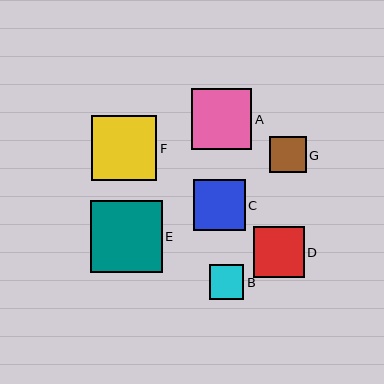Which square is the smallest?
Square B is the smallest with a size of approximately 35 pixels.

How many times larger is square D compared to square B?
Square D is approximately 1.5 times the size of square B.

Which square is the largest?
Square E is the largest with a size of approximately 72 pixels.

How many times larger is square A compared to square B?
Square A is approximately 1.7 times the size of square B.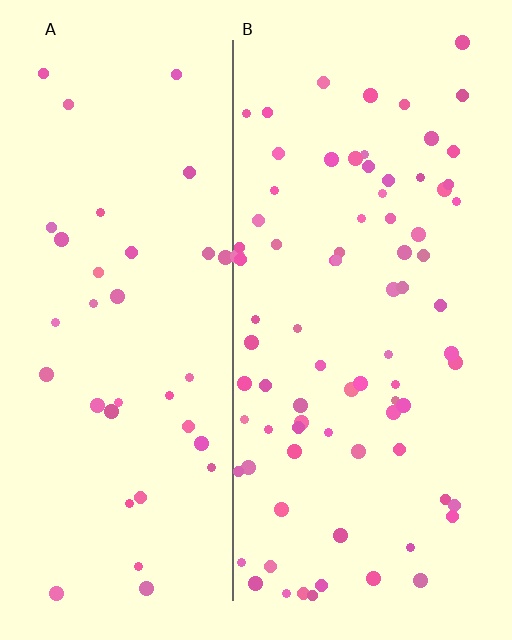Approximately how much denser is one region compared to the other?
Approximately 2.2× — region B over region A.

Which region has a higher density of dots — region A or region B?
B (the right).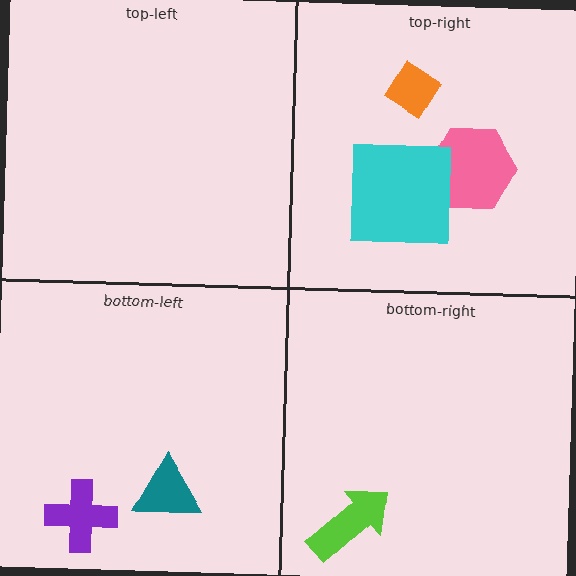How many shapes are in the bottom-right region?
1.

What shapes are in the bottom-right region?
The lime arrow.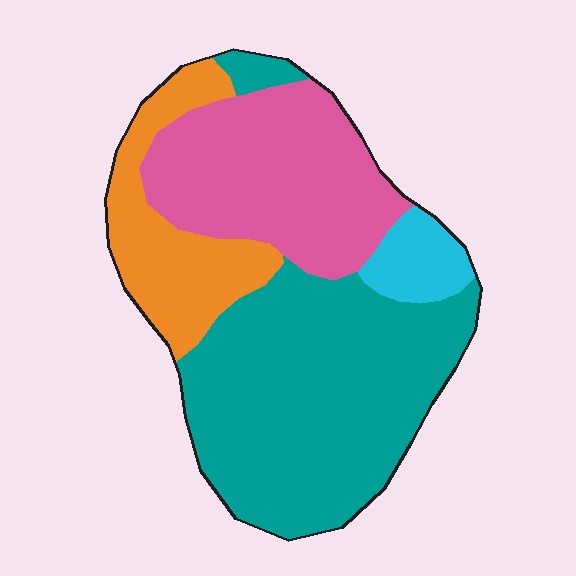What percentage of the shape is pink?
Pink takes up between a sixth and a third of the shape.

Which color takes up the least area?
Cyan, at roughly 5%.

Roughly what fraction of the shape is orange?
Orange covers about 20% of the shape.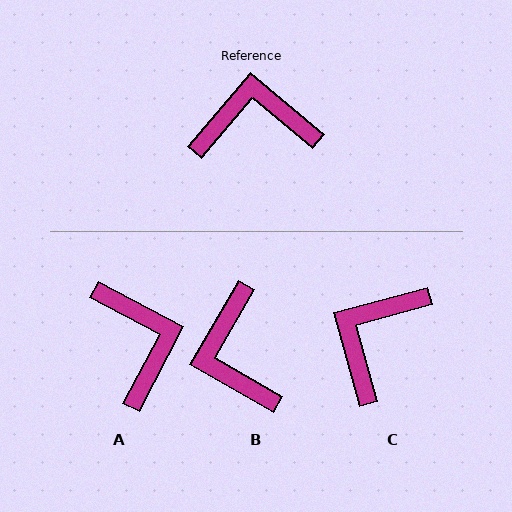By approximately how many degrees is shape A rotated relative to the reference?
Approximately 78 degrees clockwise.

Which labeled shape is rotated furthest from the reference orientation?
B, about 100 degrees away.